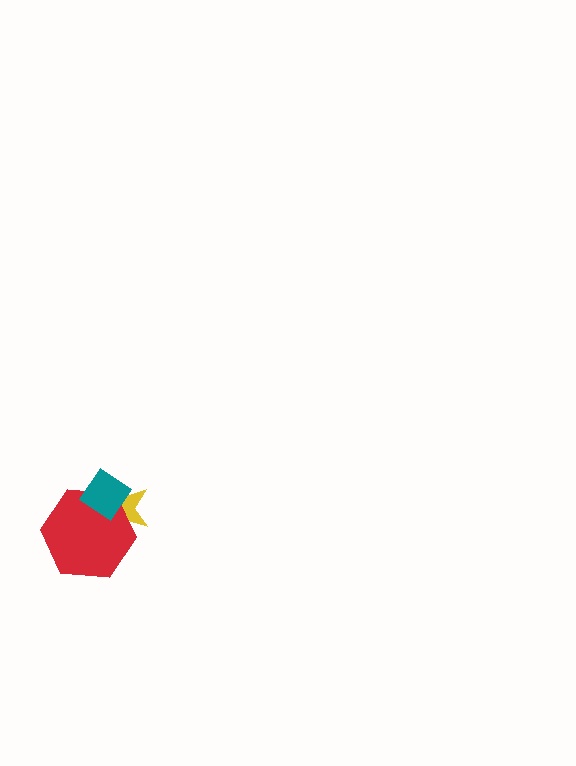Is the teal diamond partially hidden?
No, no other shape covers it.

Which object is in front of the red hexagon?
The teal diamond is in front of the red hexagon.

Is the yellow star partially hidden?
Yes, it is partially covered by another shape.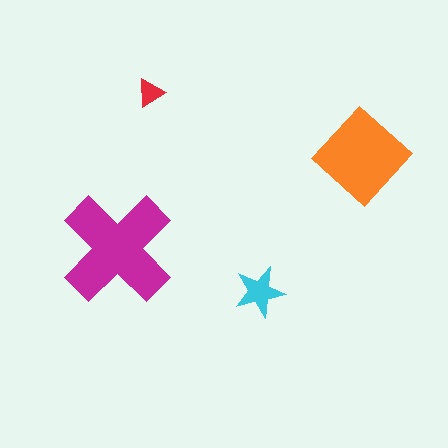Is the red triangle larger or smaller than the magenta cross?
Smaller.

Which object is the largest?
The magenta cross.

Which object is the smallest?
The red triangle.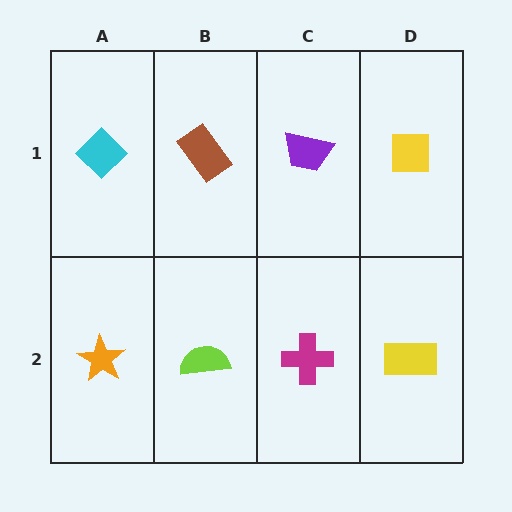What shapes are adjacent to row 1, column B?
A lime semicircle (row 2, column B), a cyan diamond (row 1, column A), a purple trapezoid (row 1, column C).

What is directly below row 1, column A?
An orange star.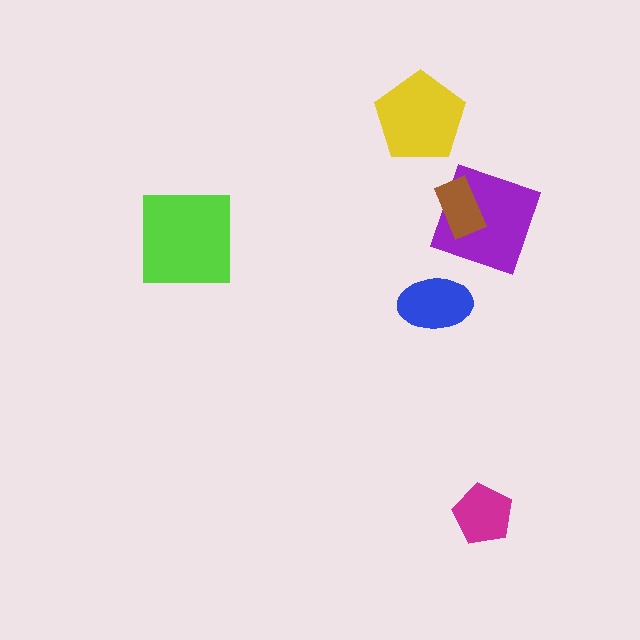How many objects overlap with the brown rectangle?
1 object overlaps with the brown rectangle.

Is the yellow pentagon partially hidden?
No, no other shape covers it.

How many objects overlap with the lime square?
0 objects overlap with the lime square.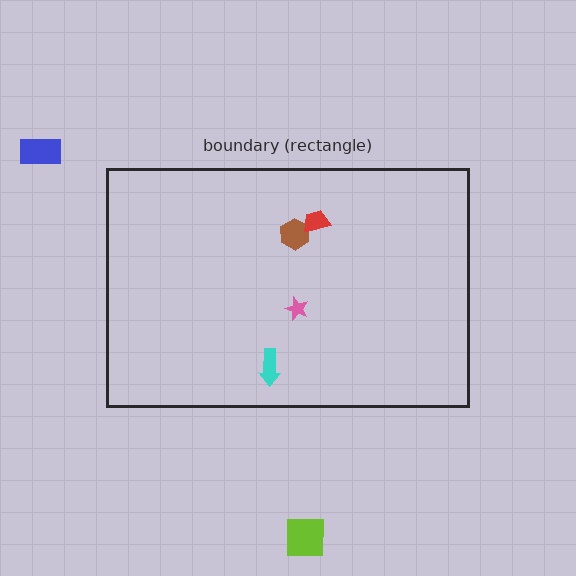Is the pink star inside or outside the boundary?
Inside.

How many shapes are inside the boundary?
4 inside, 2 outside.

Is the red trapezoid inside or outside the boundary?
Inside.